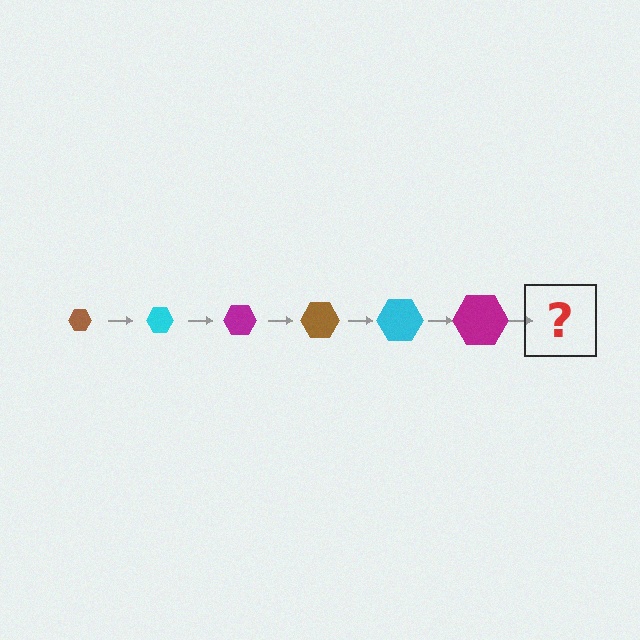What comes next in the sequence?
The next element should be a brown hexagon, larger than the previous one.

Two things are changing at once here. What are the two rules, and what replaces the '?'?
The two rules are that the hexagon grows larger each step and the color cycles through brown, cyan, and magenta. The '?' should be a brown hexagon, larger than the previous one.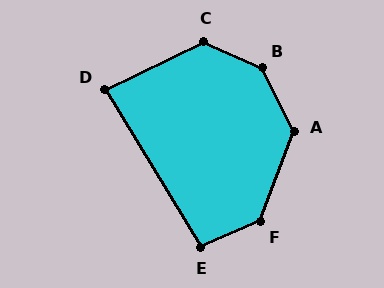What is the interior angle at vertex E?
Approximately 98 degrees (obtuse).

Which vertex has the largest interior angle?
B, at approximately 142 degrees.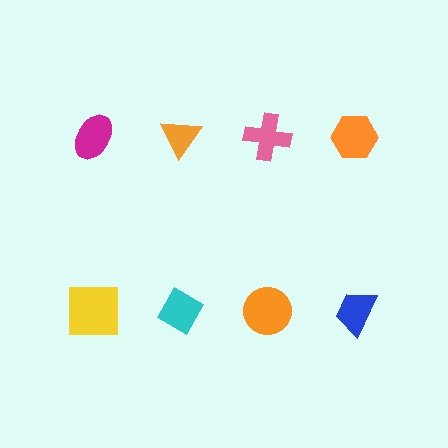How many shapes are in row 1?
4 shapes.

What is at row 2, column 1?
A yellow square.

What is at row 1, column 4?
An orange hexagon.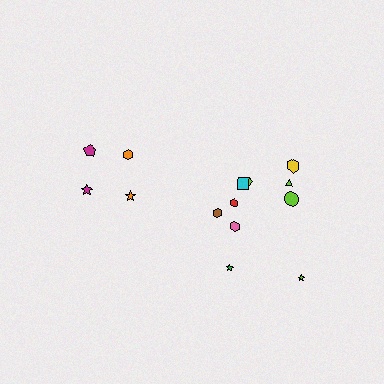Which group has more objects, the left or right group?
The right group.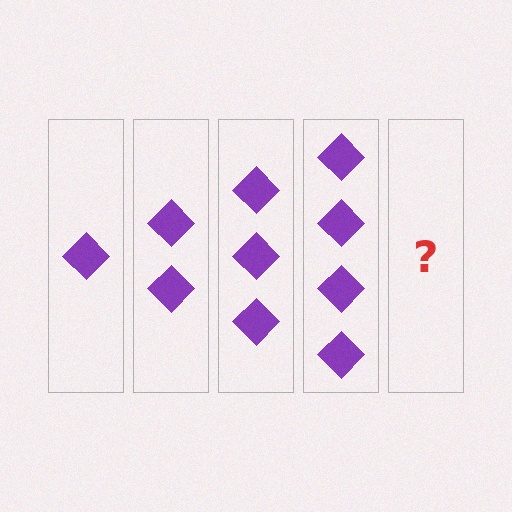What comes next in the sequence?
The next element should be 5 diamonds.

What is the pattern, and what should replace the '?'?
The pattern is that each step adds one more diamond. The '?' should be 5 diamonds.